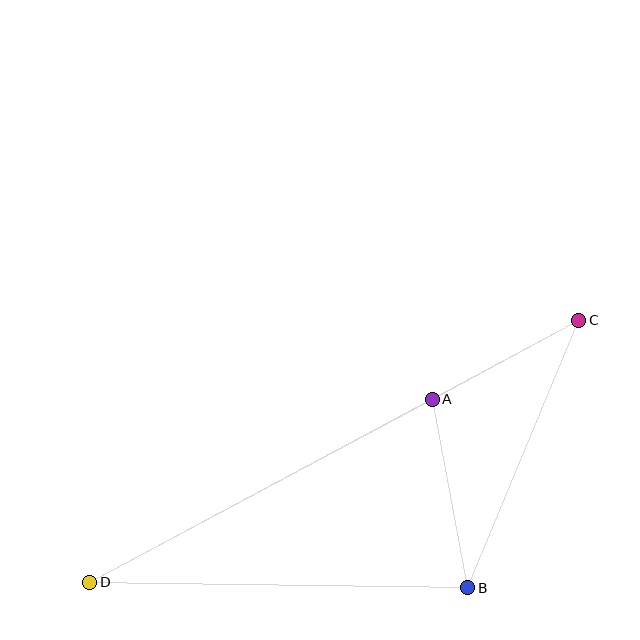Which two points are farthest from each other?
Points C and D are farthest from each other.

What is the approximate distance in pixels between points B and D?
The distance between B and D is approximately 378 pixels.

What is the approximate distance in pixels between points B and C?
The distance between B and C is approximately 290 pixels.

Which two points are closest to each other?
Points A and C are closest to each other.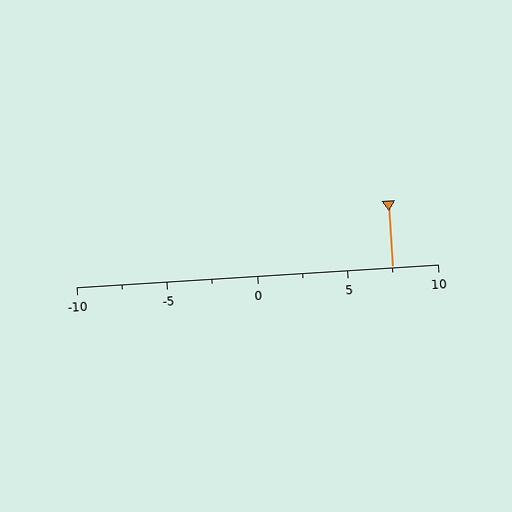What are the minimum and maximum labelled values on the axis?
The axis runs from -10 to 10.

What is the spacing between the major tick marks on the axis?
The major ticks are spaced 5 apart.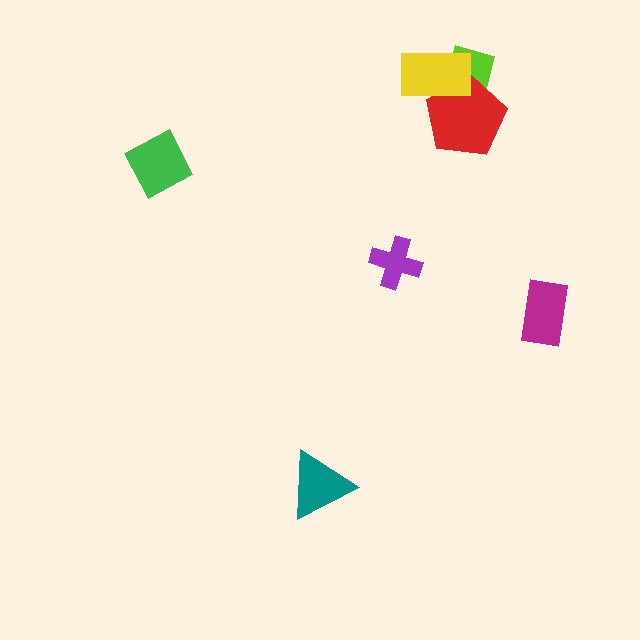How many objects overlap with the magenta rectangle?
0 objects overlap with the magenta rectangle.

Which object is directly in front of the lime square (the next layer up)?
The red pentagon is directly in front of the lime square.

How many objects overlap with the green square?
0 objects overlap with the green square.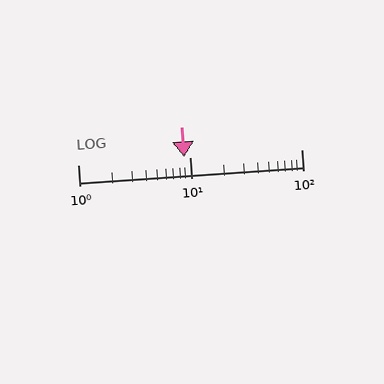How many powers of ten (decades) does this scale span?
The scale spans 2 decades, from 1 to 100.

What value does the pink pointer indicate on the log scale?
The pointer indicates approximately 9.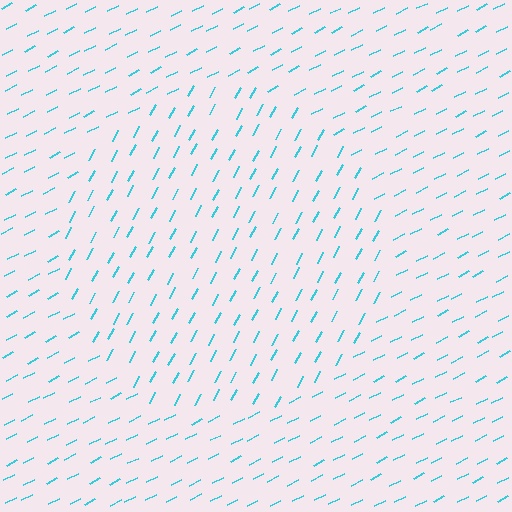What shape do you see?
I see a circle.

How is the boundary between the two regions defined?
The boundary is defined purely by a change in line orientation (approximately 35 degrees difference). All lines are the same color and thickness.